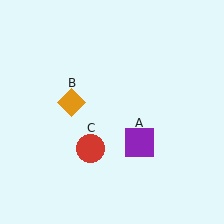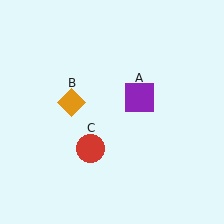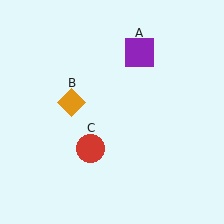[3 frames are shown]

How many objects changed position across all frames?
1 object changed position: purple square (object A).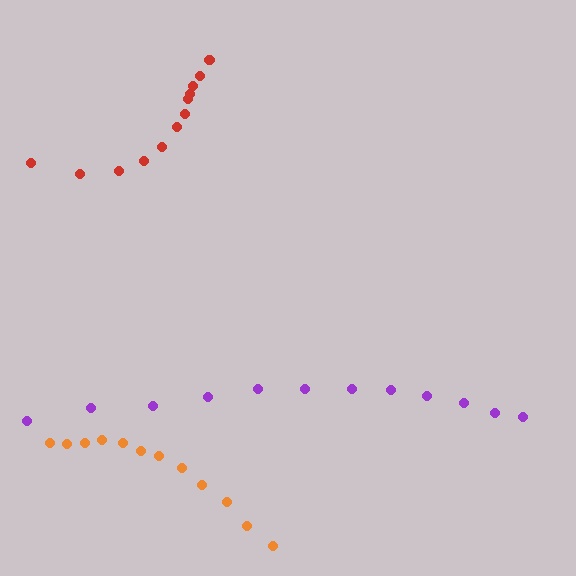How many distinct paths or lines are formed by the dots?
There are 3 distinct paths.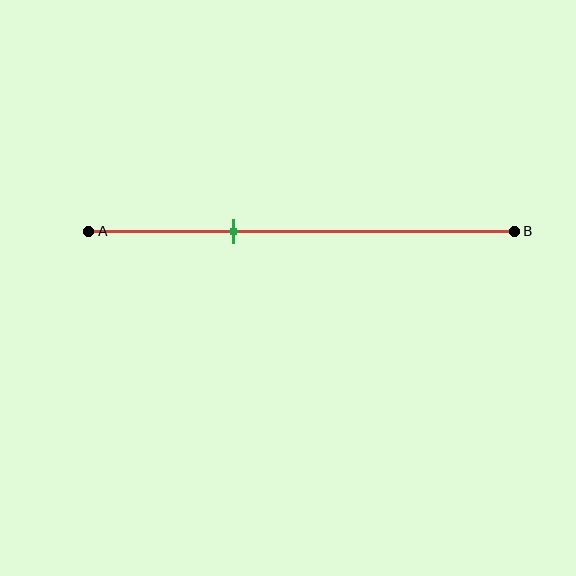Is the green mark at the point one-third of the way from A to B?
Yes, the mark is approximately at the one-third point.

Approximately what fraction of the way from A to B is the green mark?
The green mark is approximately 35% of the way from A to B.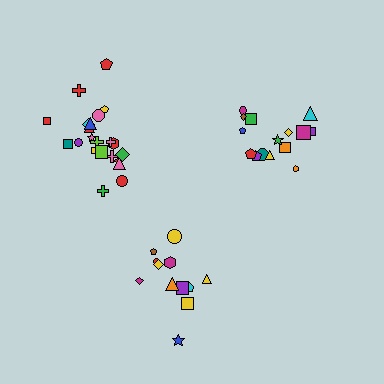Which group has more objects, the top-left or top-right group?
The top-left group.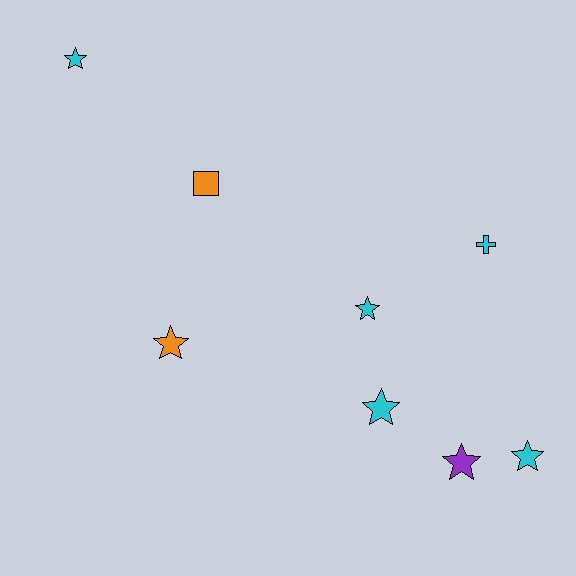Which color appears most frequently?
Cyan, with 5 objects.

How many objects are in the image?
There are 8 objects.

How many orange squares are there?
There is 1 orange square.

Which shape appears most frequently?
Star, with 6 objects.